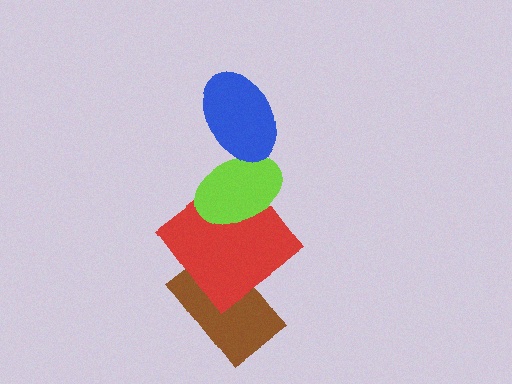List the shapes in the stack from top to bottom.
From top to bottom: the blue ellipse, the lime ellipse, the red diamond, the brown rectangle.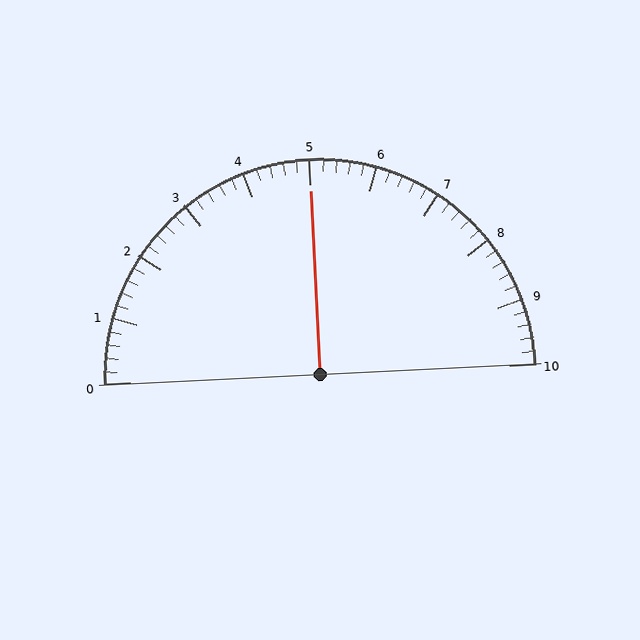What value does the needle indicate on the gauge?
The needle indicates approximately 5.0.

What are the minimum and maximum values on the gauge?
The gauge ranges from 0 to 10.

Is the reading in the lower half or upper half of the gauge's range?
The reading is in the upper half of the range (0 to 10).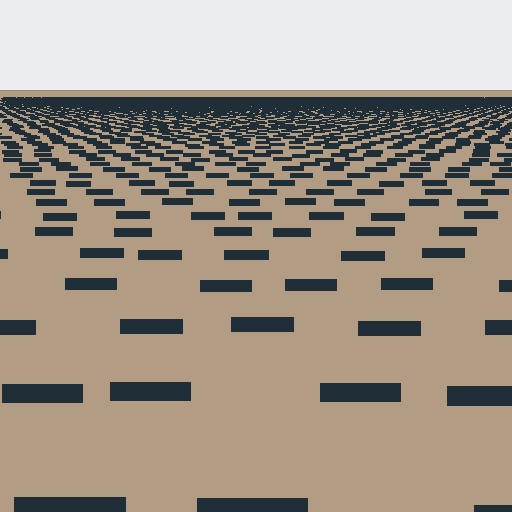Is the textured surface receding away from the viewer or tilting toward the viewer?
The surface is receding away from the viewer. Texture elements get smaller and denser toward the top.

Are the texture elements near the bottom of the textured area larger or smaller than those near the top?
Larger. Near the bottom, elements are closer to the viewer and appear at a bigger on-screen size.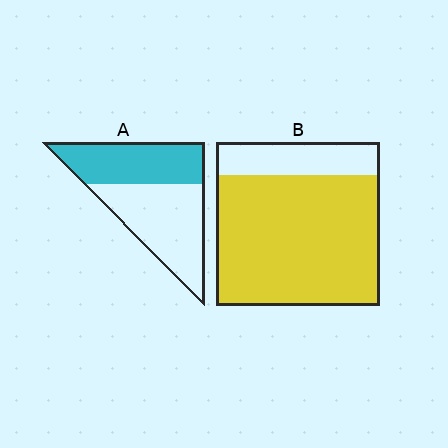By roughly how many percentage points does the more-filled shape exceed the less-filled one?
By roughly 35 percentage points (B over A).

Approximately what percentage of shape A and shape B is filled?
A is approximately 45% and B is approximately 80%.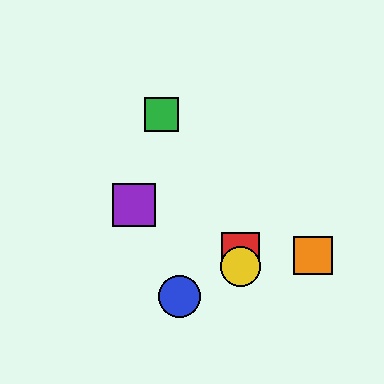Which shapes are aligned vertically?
The red square, the yellow circle are aligned vertically.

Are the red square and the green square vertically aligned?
No, the red square is at x≈240 and the green square is at x≈161.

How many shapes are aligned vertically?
2 shapes (the red square, the yellow circle) are aligned vertically.